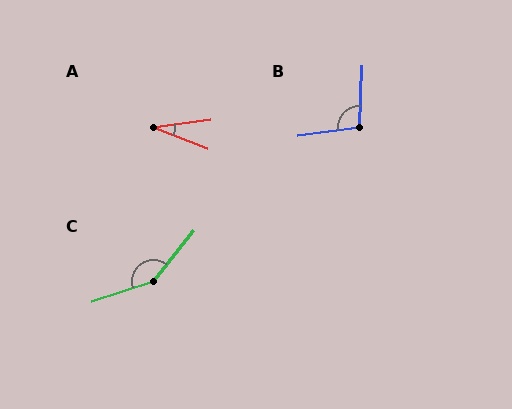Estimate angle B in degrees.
Approximately 100 degrees.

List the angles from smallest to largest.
A (29°), B (100°), C (146°).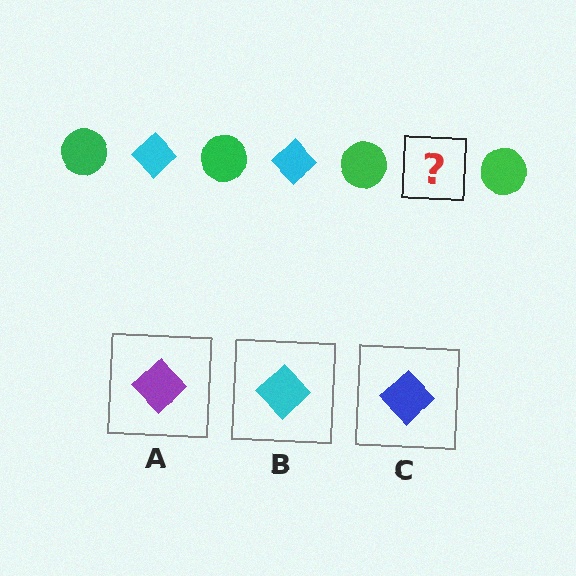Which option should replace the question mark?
Option B.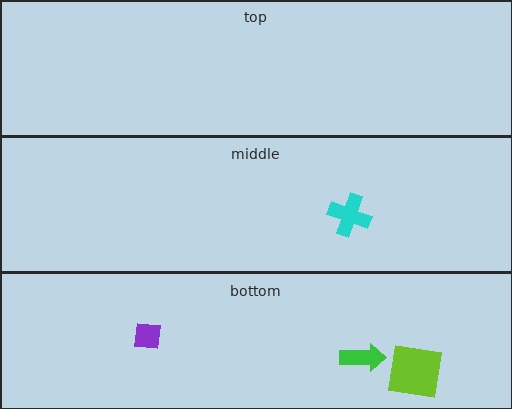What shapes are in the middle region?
The cyan cross.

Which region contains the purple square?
The bottom region.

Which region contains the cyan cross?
The middle region.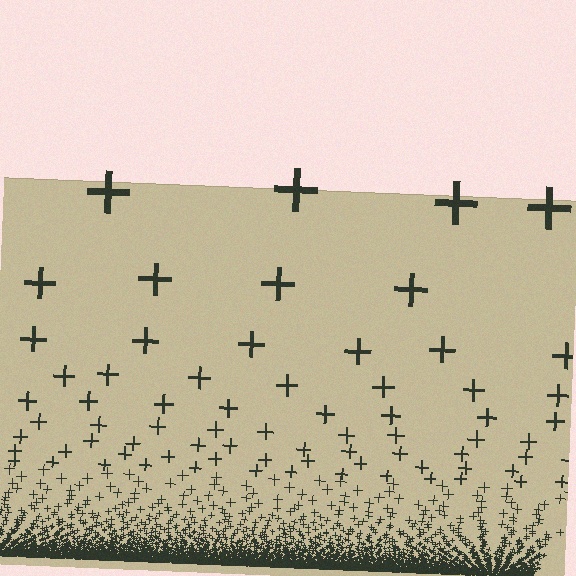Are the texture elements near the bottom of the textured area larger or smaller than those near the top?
Smaller. The gradient is inverted — elements near the bottom are smaller and denser.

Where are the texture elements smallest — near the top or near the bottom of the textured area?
Near the bottom.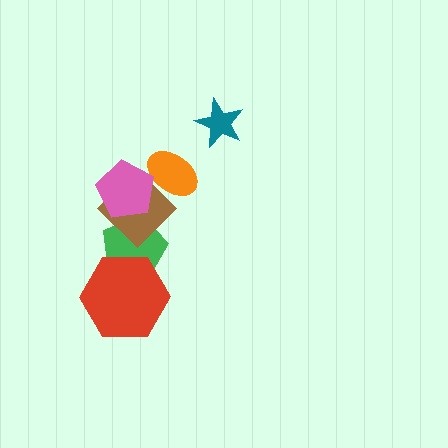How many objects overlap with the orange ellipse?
2 objects overlap with the orange ellipse.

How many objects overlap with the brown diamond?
3 objects overlap with the brown diamond.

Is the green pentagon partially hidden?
Yes, it is partially covered by another shape.